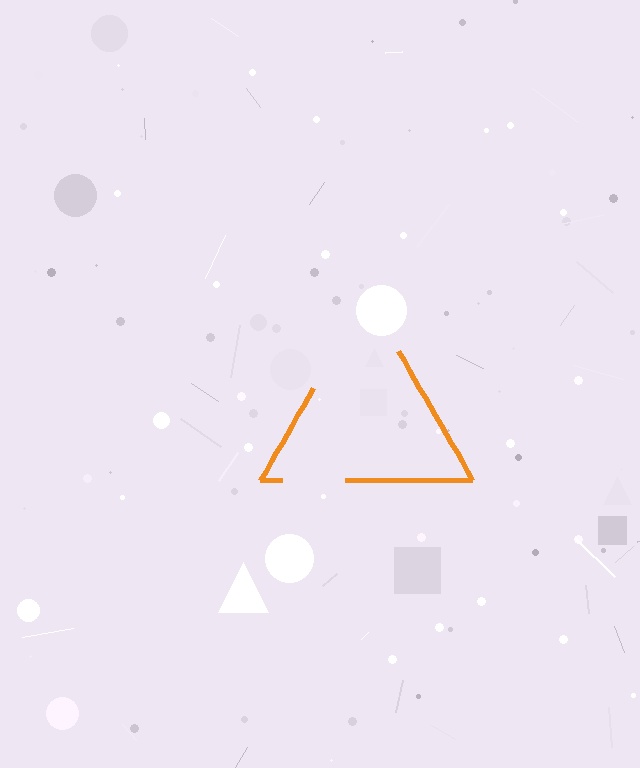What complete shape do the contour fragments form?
The contour fragments form a triangle.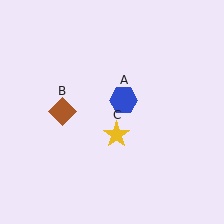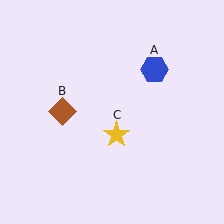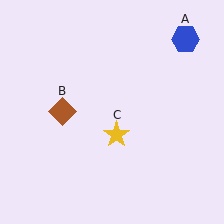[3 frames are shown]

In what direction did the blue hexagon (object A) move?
The blue hexagon (object A) moved up and to the right.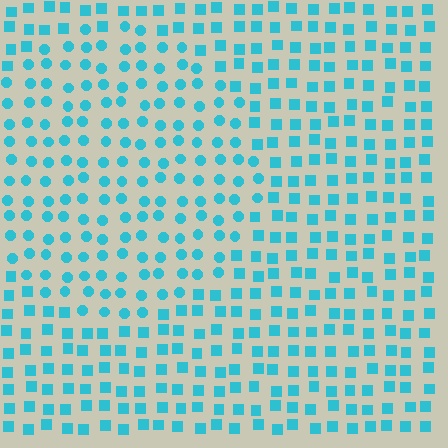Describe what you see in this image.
The image is filled with small cyan elements arranged in a uniform grid. A circle-shaped region contains circles, while the surrounding area contains squares. The boundary is defined purely by the change in element shape.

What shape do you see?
I see a circle.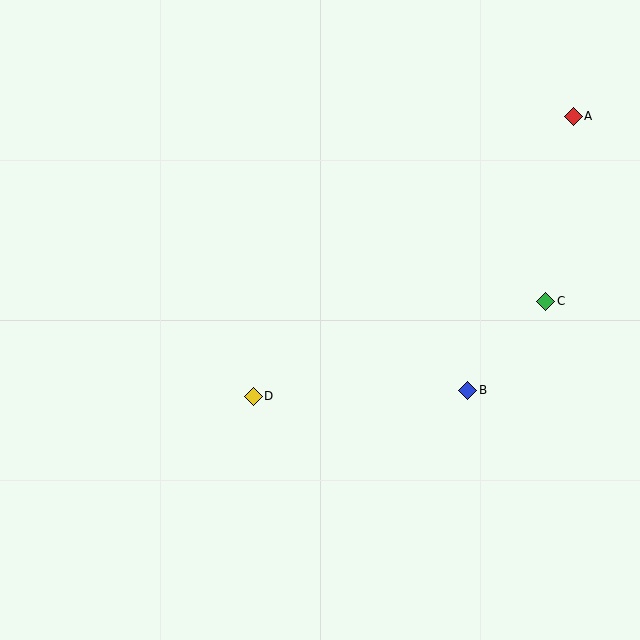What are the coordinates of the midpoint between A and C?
The midpoint between A and C is at (560, 209).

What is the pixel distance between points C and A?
The distance between C and A is 187 pixels.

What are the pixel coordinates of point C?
Point C is at (546, 301).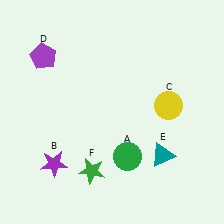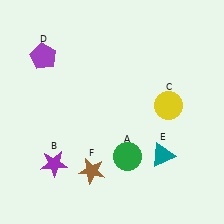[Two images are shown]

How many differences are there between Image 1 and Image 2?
There is 1 difference between the two images.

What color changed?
The star (F) changed from green in Image 1 to brown in Image 2.